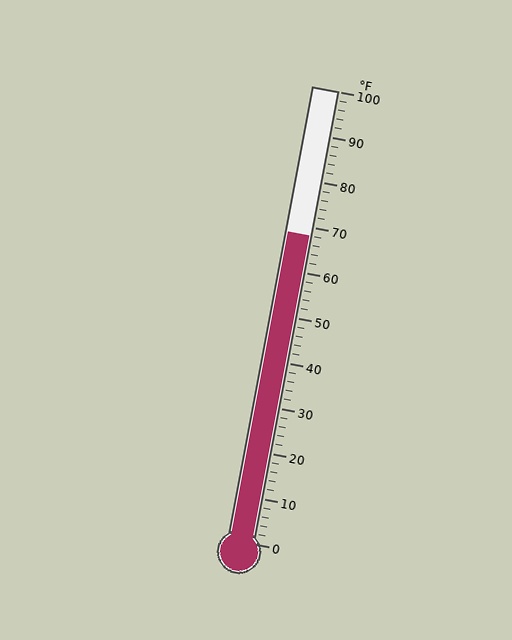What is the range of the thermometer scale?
The thermometer scale ranges from 0°F to 100°F.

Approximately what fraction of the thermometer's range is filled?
The thermometer is filled to approximately 70% of its range.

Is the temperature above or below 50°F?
The temperature is above 50°F.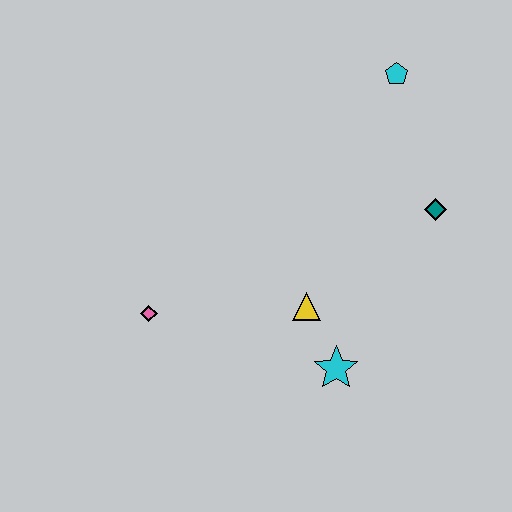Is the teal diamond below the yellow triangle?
No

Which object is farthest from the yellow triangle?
The cyan pentagon is farthest from the yellow triangle.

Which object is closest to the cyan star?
The yellow triangle is closest to the cyan star.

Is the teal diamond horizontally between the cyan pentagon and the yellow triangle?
No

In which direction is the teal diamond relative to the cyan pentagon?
The teal diamond is below the cyan pentagon.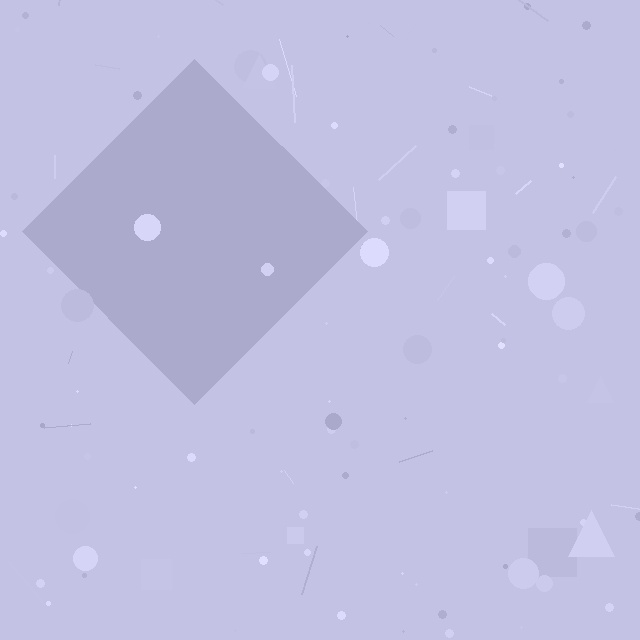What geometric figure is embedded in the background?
A diamond is embedded in the background.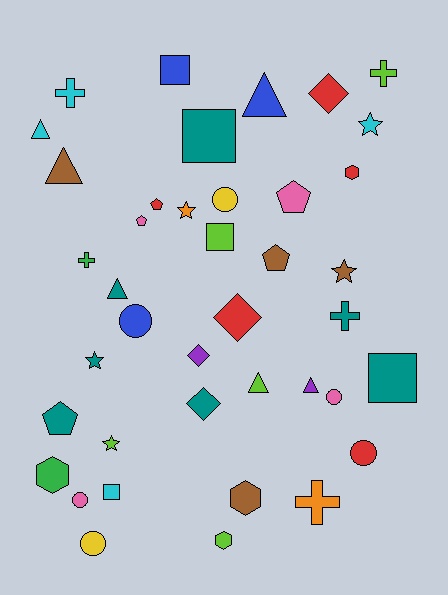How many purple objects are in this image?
There are 2 purple objects.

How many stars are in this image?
There are 5 stars.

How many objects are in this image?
There are 40 objects.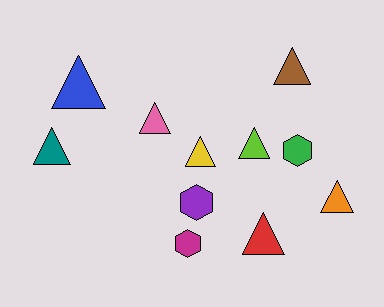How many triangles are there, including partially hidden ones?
There are 8 triangles.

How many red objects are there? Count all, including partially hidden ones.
There is 1 red object.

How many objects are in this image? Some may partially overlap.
There are 11 objects.